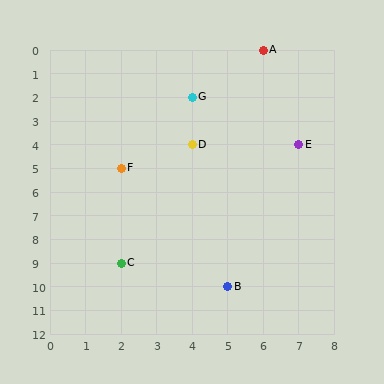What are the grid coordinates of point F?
Point F is at grid coordinates (2, 5).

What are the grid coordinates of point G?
Point G is at grid coordinates (4, 2).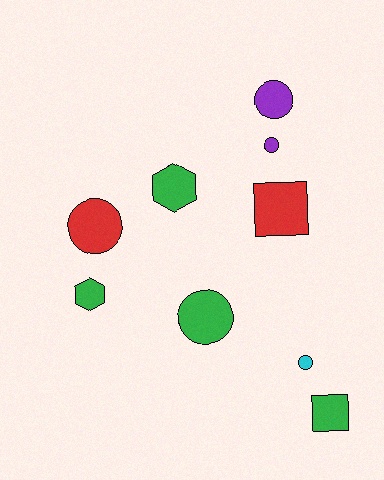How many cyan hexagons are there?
There are no cyan hexagons.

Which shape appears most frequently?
Circle, with 5 objects.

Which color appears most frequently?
Green, with 4 objects.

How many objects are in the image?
There are 9 objects.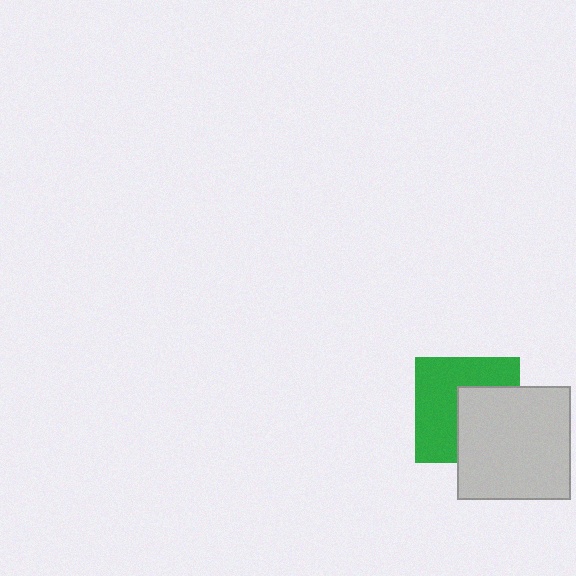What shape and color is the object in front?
The object in front is a light gray square.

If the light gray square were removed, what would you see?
You would see the complete green square.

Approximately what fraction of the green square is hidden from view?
Roughly 44% of the green square is hidden behind the light gray square.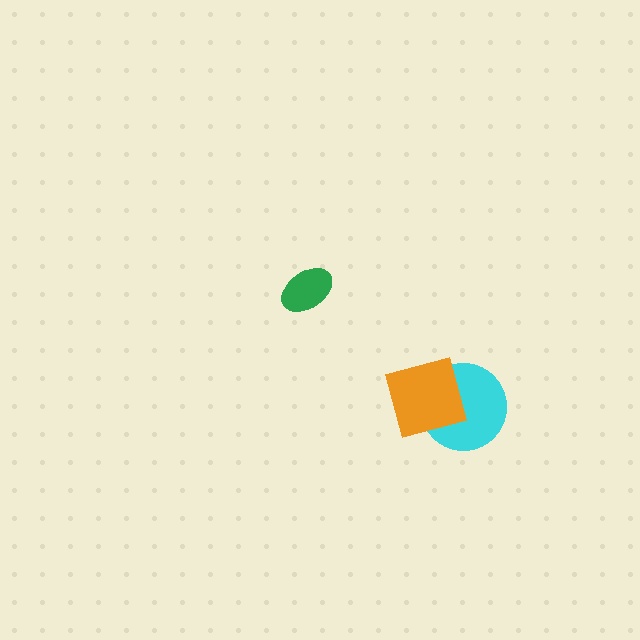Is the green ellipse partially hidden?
No, no other shape covers it.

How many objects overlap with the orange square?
1 object overlaps with the orange square.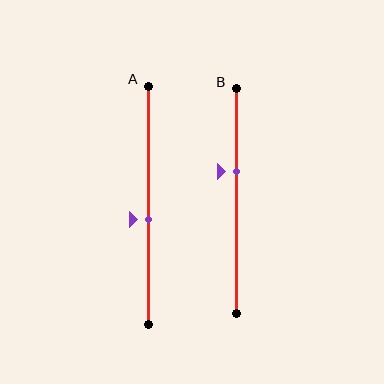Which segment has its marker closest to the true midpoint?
Segment A has its marker closest to the true midpoint.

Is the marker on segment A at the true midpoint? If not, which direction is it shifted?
No, the marker on segment A is shifted downward by about 6% of the segment length.